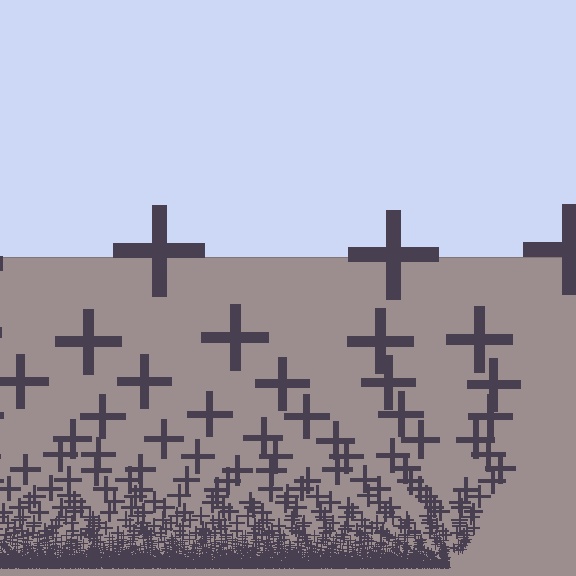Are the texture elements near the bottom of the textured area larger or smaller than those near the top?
Smaller. The gradient is inverted — elements near the bottom are smaller and denser.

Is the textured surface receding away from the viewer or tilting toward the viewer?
The surface appears to tilt toward the viewer. Texture elements get larger and sparser toward the top.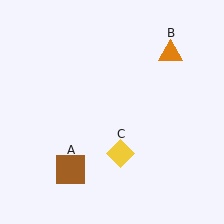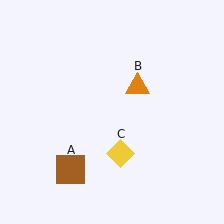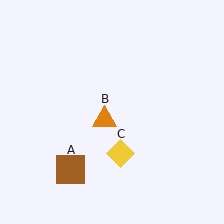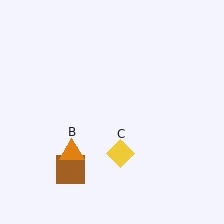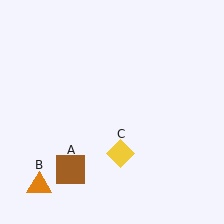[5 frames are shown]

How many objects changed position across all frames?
1 object changed position: orange triangle (object B).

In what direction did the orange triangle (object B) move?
The orange triangle (object B) moved down and to the left.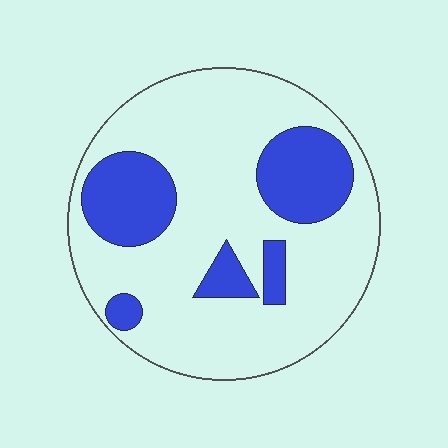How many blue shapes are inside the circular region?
5.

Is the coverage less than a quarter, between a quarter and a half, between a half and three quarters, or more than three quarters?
Between a quarter and a half.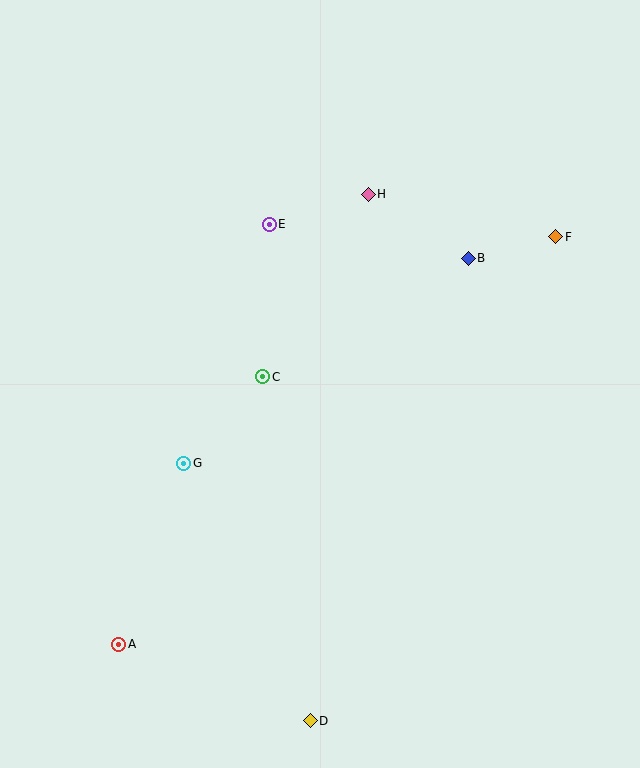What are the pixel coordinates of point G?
Point G is at (184, 463).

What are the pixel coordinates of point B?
Point B is at (468, 258).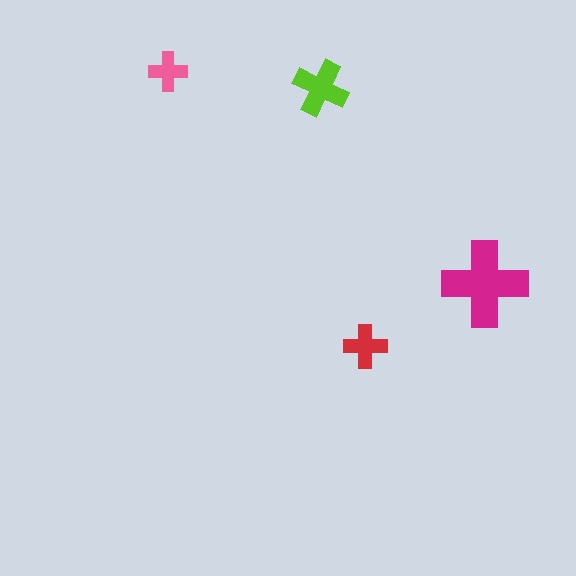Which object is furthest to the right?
The magenta cross is rightmost.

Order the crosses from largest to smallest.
the magenta one, the lime one, the red one, the pink one.